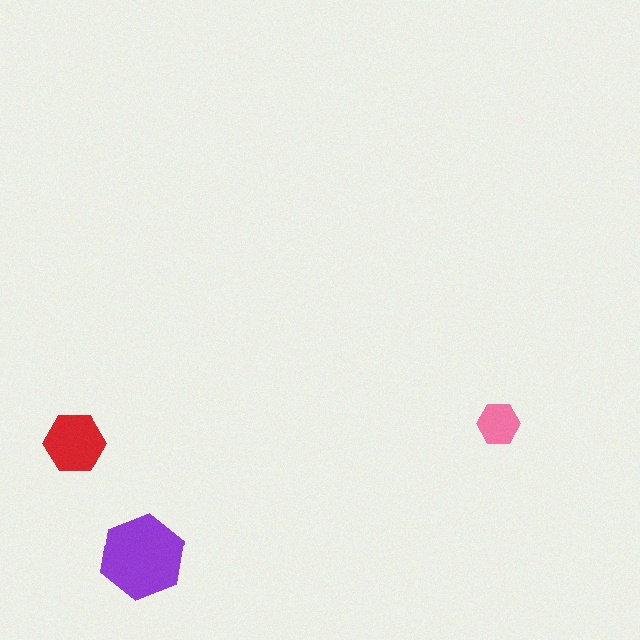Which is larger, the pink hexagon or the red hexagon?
The red one.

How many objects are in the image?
There are 3 objects in the image.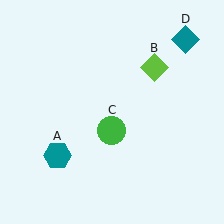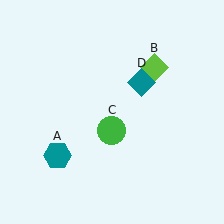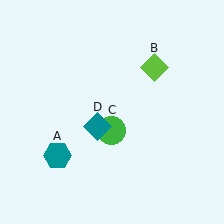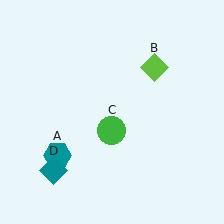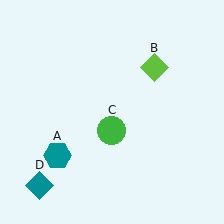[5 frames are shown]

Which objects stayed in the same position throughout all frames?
Teal hexagon (object A) and lime diamond (object B) and green circle (object C) remained stationary.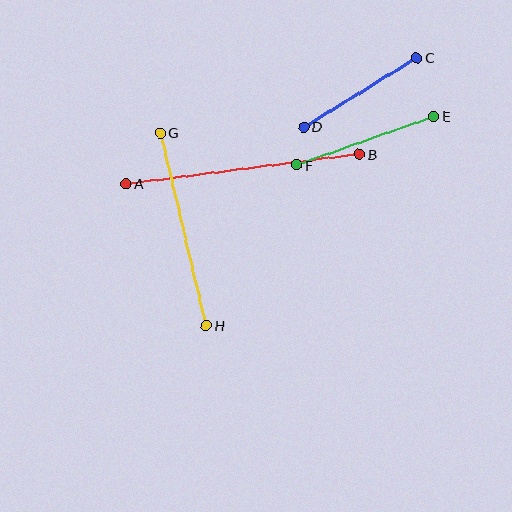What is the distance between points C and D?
The distance is approximately 132 pixels.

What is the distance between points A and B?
The distance is approximately 235 pixels.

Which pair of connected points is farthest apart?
Points A and B are farthest apart.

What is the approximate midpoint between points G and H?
The midpoint is at approximately (183, 229) pixels.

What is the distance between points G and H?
The distance is approximately 199 pixels.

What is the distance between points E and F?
The distance is approximately 145 pixels.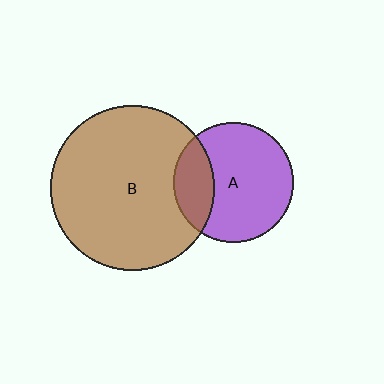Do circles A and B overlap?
Yes.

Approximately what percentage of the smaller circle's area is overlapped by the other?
Approximately 25%.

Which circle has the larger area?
Circle B (brown).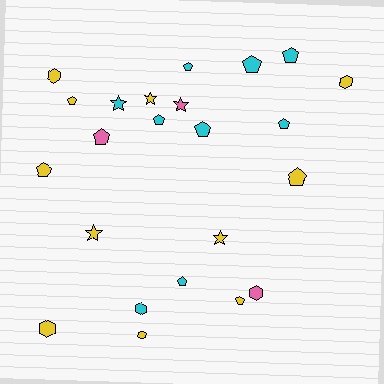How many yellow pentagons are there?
There are 4 yellow pentagons.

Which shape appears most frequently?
Pentagon, with 12 objects.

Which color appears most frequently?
Yellow, with 11 objects.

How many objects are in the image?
There are 23 objects.